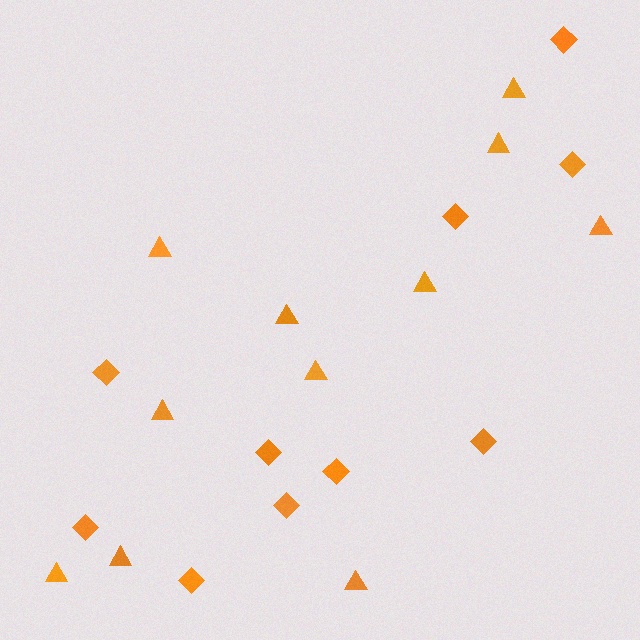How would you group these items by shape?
There are 2 groups: one group of triangles (11) and one group of diamonds (10).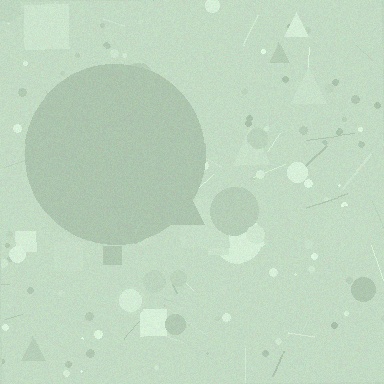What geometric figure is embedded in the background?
A circle is embedded in the background.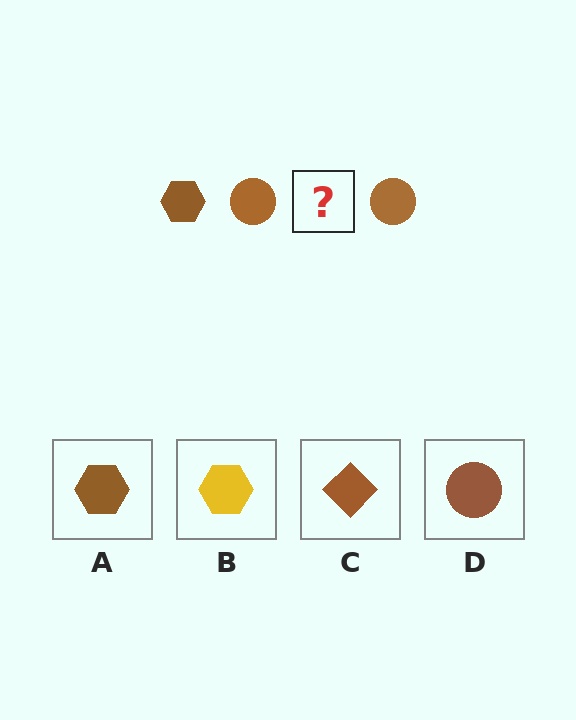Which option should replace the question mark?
Option A.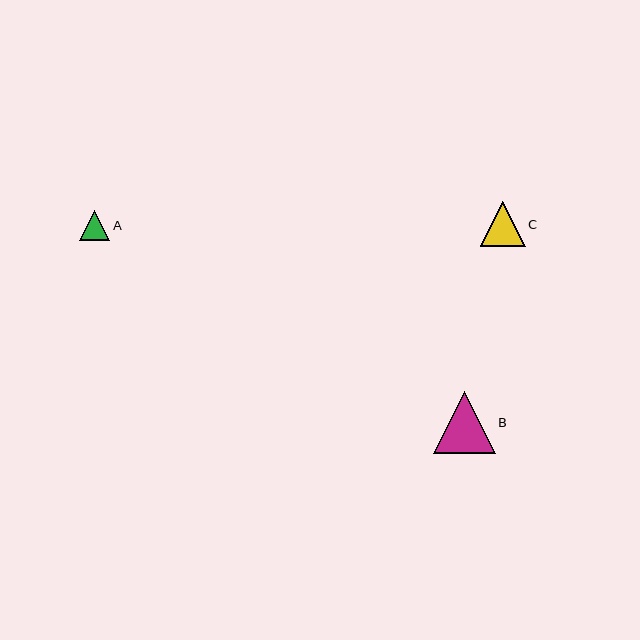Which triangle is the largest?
Triangle B is the largest with a size of approximately 62 pixels.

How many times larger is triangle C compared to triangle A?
Triangle C is approximately 1.5 times the size of triangle A.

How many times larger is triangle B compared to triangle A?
Triangle B is approximately 2.0 times the size of triangle A.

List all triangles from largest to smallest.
From largest to smallest: B, C, A.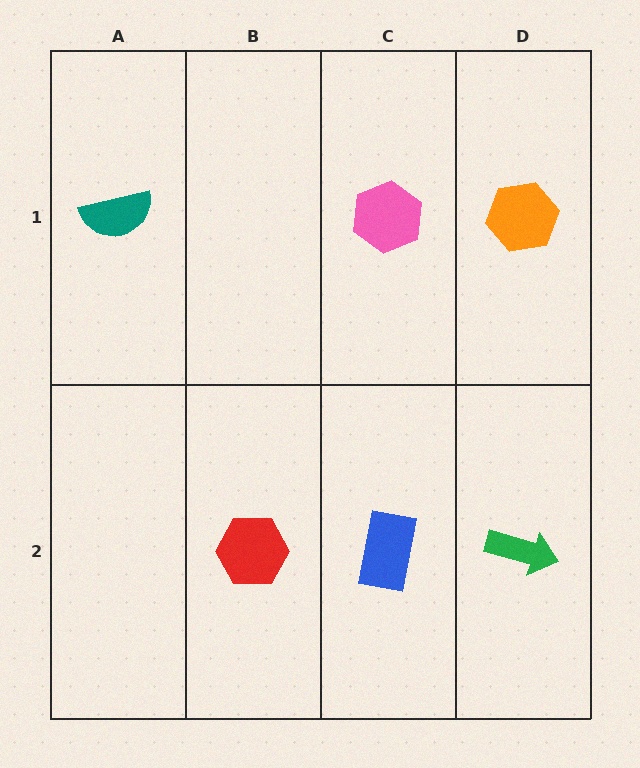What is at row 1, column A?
A teal semicircle.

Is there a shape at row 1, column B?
No, that cell is empty.